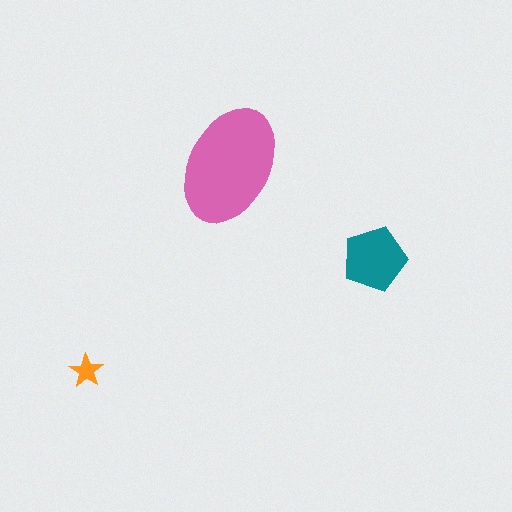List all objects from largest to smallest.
The pink ellipse, the teal pentagon, the orange star.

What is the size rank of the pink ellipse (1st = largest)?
1st.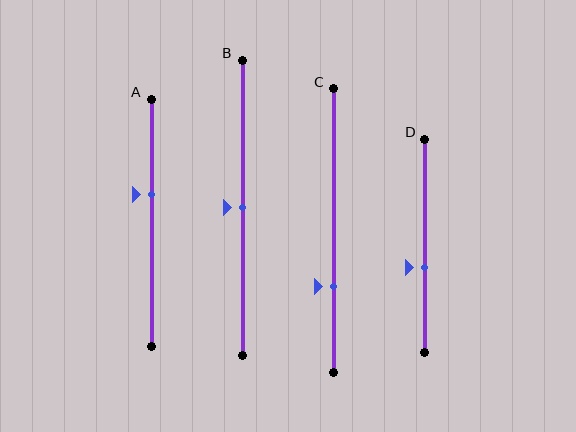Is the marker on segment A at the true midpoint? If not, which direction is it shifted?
No, the marker on segment A is shifted upward by about 12% of the segment length.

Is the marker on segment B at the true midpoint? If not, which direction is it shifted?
Yes, the marker on segment B is at the true midpoint.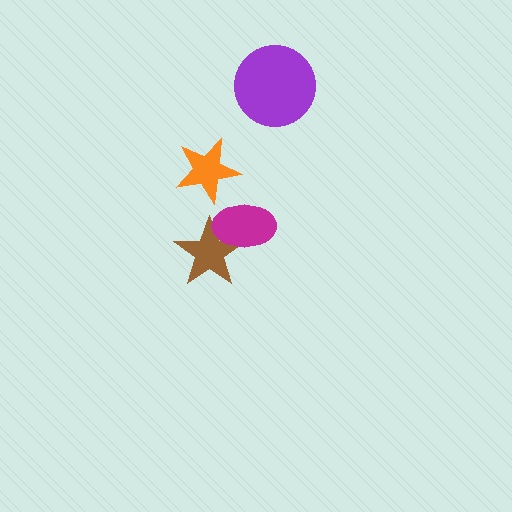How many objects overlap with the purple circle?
0 objects overlap with the purple circle.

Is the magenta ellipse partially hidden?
No, no other shape covers it.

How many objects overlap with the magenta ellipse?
1 object overlaps with the magenta ellipse.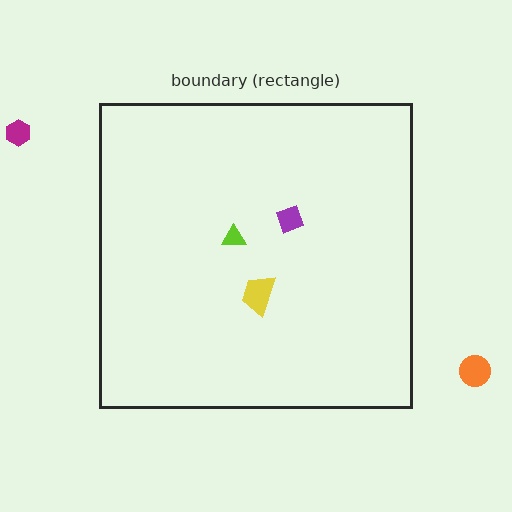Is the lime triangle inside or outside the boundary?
Inside.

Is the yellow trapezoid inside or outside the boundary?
Inside.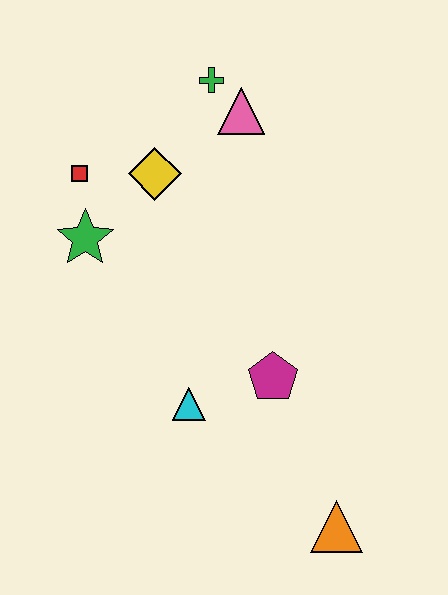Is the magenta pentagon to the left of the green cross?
No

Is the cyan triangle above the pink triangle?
No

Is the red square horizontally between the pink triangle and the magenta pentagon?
No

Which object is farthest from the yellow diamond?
The orange triangle is farthest from the yellow diamond.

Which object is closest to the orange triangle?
The magenta pentagon is closest to the orange triangle.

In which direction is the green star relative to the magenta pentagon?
The green star is to the left of the magenta pentagon.